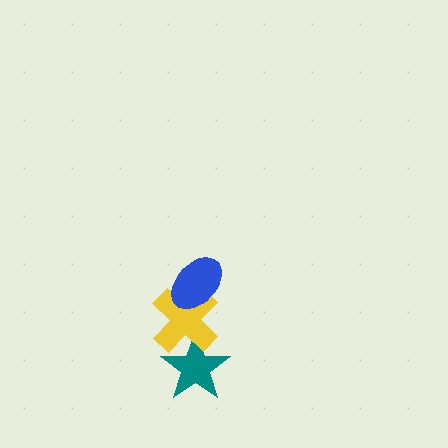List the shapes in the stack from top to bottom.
From top to bottom: the blue ellipse, the yellow cross, the teal star.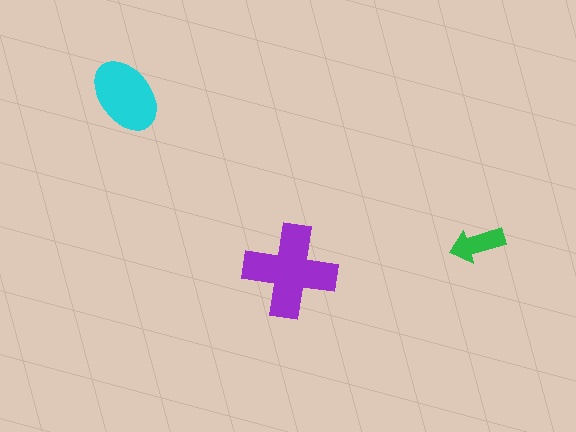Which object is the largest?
The purple cross.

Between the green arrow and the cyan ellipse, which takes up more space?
The cyan ellipse.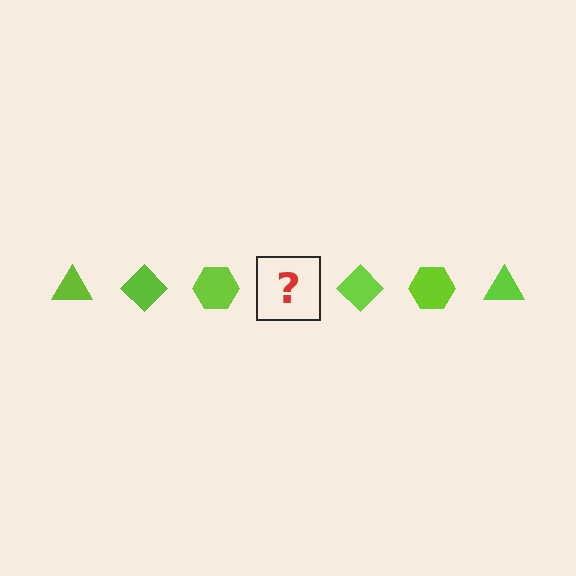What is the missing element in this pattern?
The missing element is a lime triangle.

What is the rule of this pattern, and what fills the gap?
The rule is that the pattern cycles through triangle, diamond, hexagon shapes in lime. The gap should be filled with a lime triangle.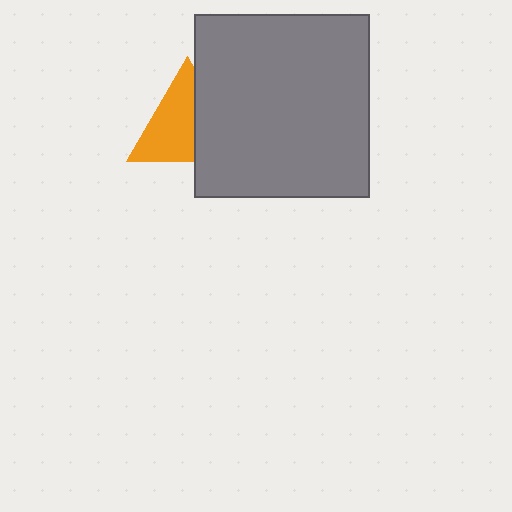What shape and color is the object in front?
The object in front is a gray rectangle.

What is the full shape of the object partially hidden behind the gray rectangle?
The partially hidden object is an orange triangle.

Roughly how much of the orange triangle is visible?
About half of it is visible (roughly 60%).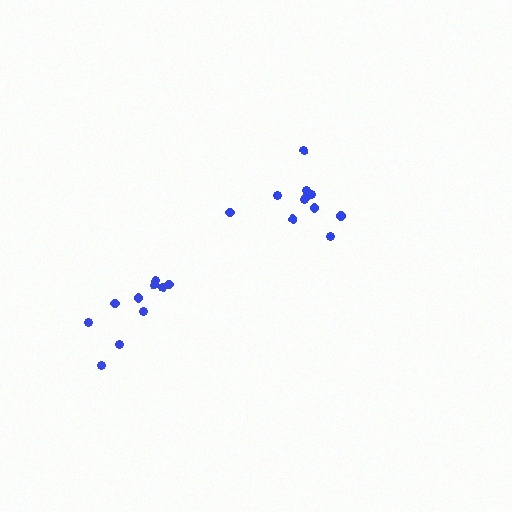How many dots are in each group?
Group 1: 11 dots, Group 2: 10 dots (21 total).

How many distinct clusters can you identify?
There are 2 distinct clusters.